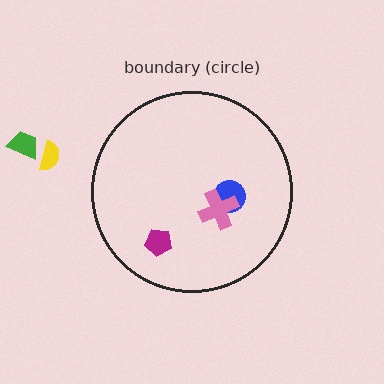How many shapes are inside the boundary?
3 inside, 2 outside.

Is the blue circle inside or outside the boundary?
Inside.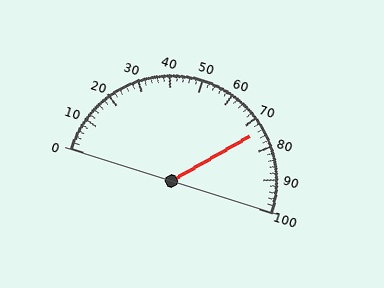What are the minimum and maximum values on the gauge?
The gauge ranges from 0 to 100.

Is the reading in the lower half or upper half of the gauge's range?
The reading is in the upper half of the range (0 to 100).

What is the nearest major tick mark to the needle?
The nearest major tick mark is 70.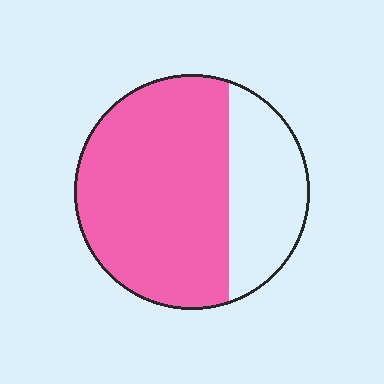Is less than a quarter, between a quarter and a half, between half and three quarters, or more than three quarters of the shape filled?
Between half and three quarters.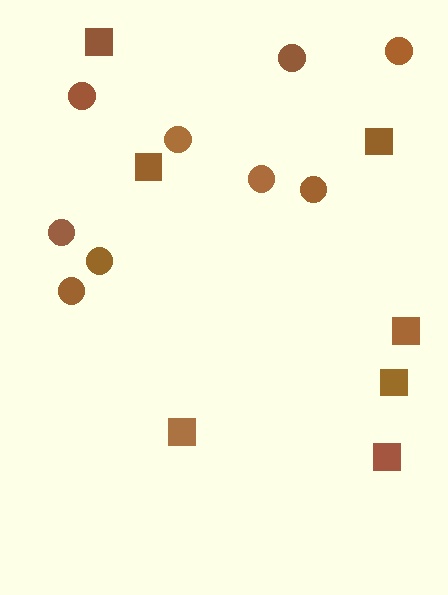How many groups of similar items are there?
There are 2 groups: one group of squares (7) and one group of circles (9).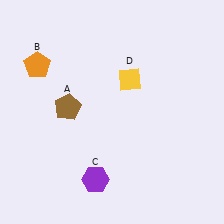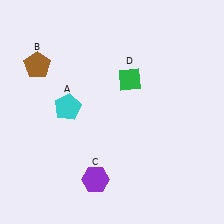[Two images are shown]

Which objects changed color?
A changed from brown to cyan. B changed from orange to brown. D changed from yellow to green.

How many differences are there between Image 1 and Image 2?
There are 3 differences between the two images.